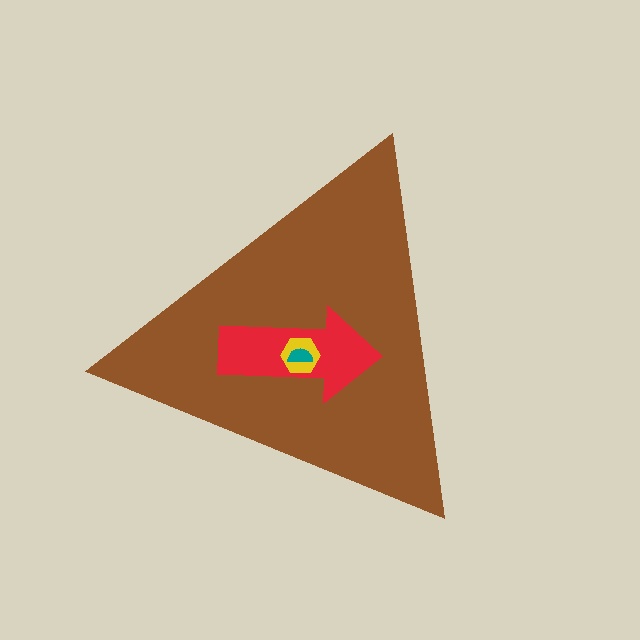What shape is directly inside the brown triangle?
The red arrow.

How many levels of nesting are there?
4.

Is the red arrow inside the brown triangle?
Yes.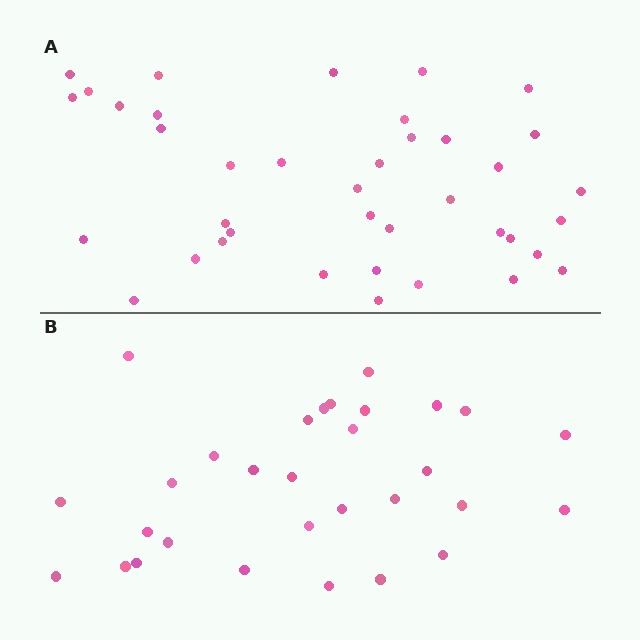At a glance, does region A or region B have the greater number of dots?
Region A (the top region) has more dots.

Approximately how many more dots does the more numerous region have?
Region A has roughly 8 or so more dots than region B.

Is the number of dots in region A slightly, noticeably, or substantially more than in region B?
Region A has noticeably more, but not dramatically so. The ratio is roughly 1.3 to 1.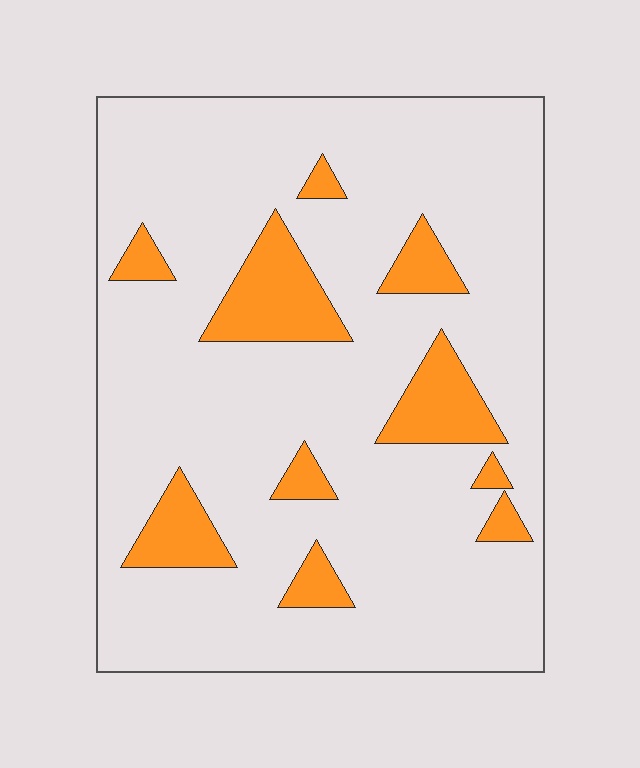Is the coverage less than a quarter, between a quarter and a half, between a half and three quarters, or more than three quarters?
Less than a quarter.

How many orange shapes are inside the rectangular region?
10.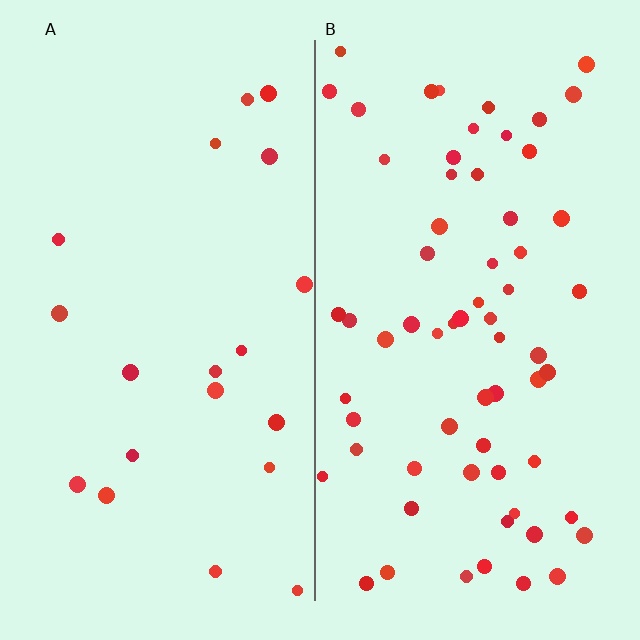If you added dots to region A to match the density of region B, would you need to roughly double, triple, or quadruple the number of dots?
Approximately triple.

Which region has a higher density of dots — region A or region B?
B (the right).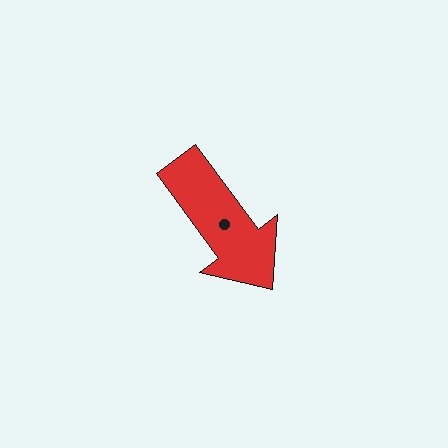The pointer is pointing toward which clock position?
Roughly 5 o'clock.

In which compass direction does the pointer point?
Southeast.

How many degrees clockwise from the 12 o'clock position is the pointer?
Approximately 144 degrees.